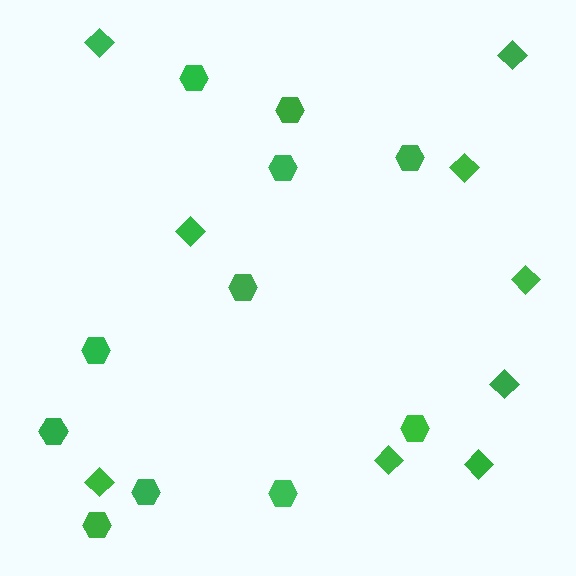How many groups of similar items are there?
There are 2 groups: one group of diamonds (9) and one group of hexagons (11).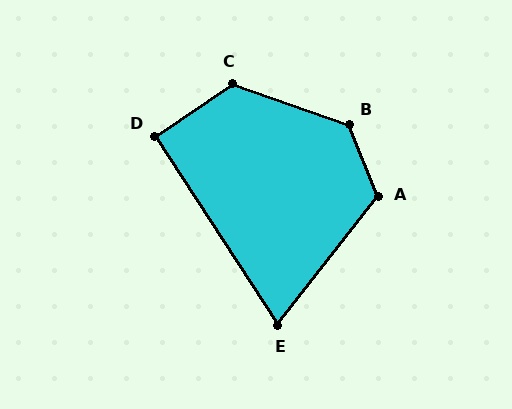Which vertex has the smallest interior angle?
E, at approximately 71 degrees.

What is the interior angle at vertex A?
Approximately 120 degrees (obtuse).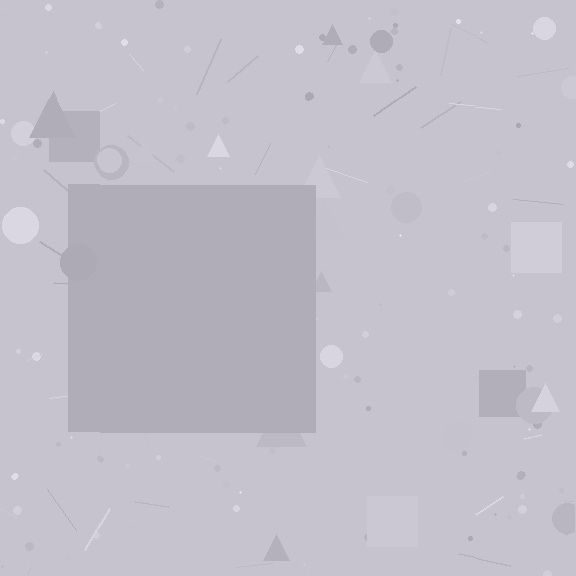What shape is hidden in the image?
A square is hidden in the image.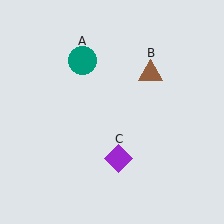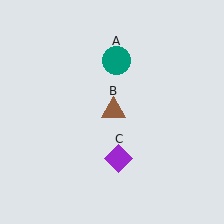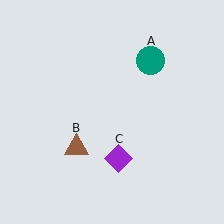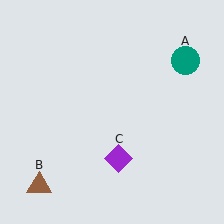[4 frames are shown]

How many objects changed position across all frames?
2 objects changed position: teal circle (object A), brown triangle (object B).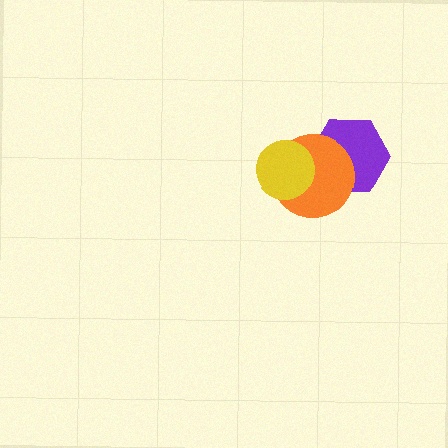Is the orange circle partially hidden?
Yes, it is partially covered by another shape.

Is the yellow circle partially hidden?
No, no other shape covers it.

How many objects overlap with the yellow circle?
1 object overlaps with the yellow circle.